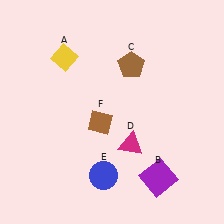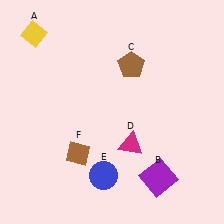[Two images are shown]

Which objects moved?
The objects that moved are: the yellow diamond (A), the brown diamond (F).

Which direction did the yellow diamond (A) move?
The yellow diamond (A) moved left.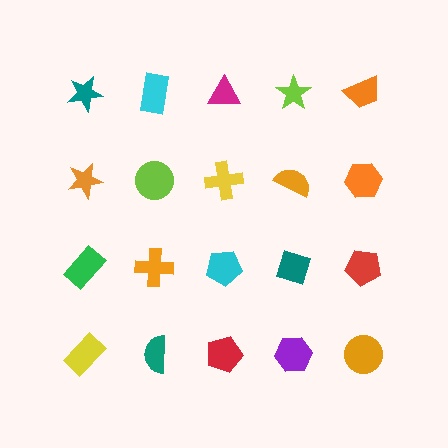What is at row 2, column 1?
An orange star.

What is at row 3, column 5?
A red pentagon.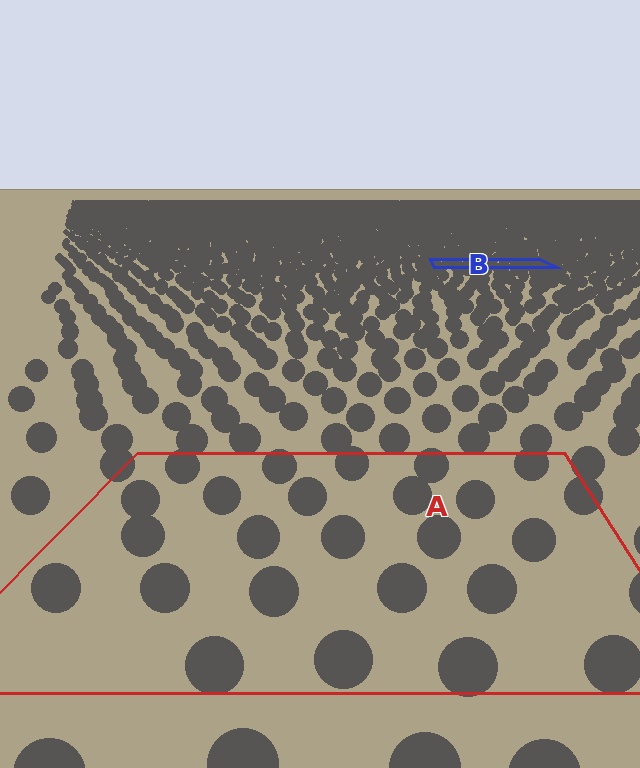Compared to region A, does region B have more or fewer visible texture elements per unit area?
Region B has more texture elements per unit area — they are packed more densely because it is farther away.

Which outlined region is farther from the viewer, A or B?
Region B is farther from the viewer — the texture elements inside it appear smaller and more densely packed.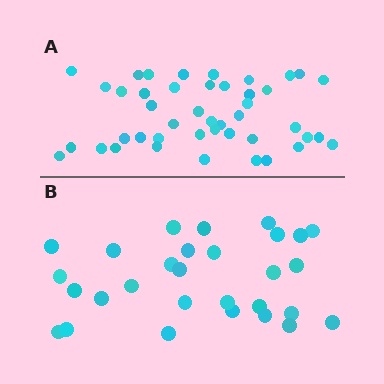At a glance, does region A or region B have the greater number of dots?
Region A (the top region) has more dots.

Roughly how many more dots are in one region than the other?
Region A has approximately 15 more dots than region B.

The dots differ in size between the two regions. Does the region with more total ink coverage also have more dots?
No. Region B has more total ink coverage because its dots are larger, but region A actually contains more individual dots. Total area can be misleading — the number of items is what matters here.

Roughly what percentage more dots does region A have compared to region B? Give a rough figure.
About 50% more.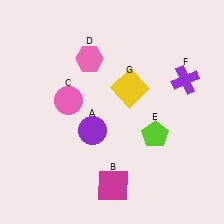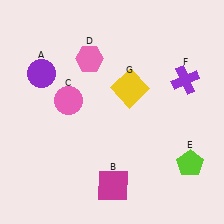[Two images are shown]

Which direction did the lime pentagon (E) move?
The lime pentagon (E) moved right.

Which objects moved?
The objects that moved are: the purple circle (A), the lime pentagon (E).